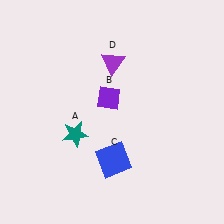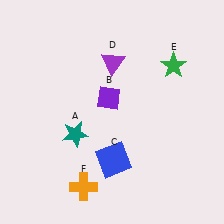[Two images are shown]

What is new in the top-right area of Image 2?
A green star (E) was added in the top-right area of Image 2.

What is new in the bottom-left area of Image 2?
An orange cross (F) was added in the bottom-left area of Image 2.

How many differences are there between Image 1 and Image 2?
There are 2 differences between the two images.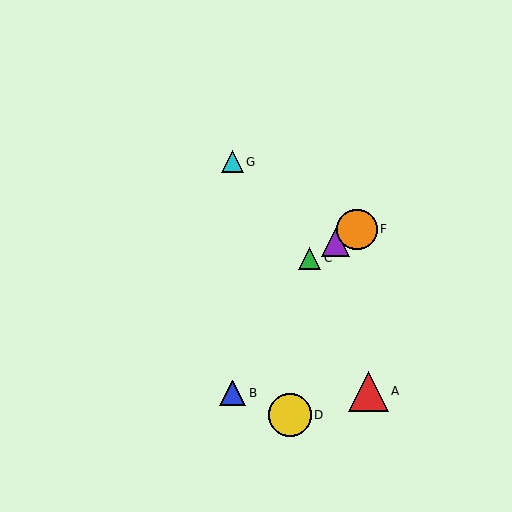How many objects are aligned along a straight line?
3 objects (C, E, F) are aligned along a straight line.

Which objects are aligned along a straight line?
Objects C, E, F are aligned along a straight line.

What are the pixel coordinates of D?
Object D is at (290, 415).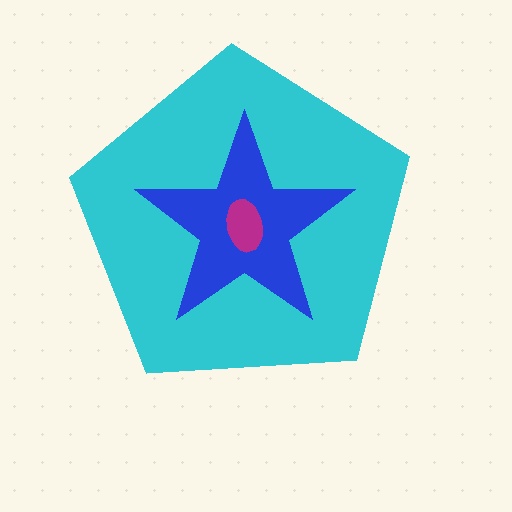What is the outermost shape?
The cyan pentagon.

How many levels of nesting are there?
3.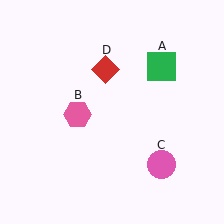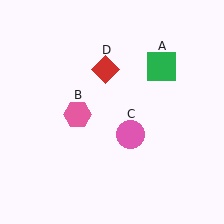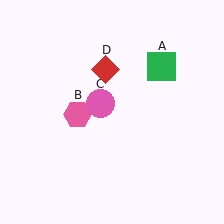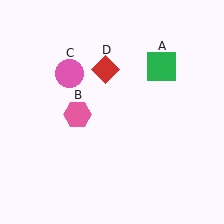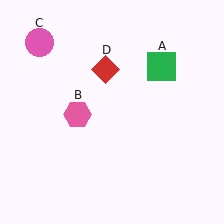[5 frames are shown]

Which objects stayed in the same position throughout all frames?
Green square (object A) and pink hexagon (object B) and red diamond (object D) remained stationary.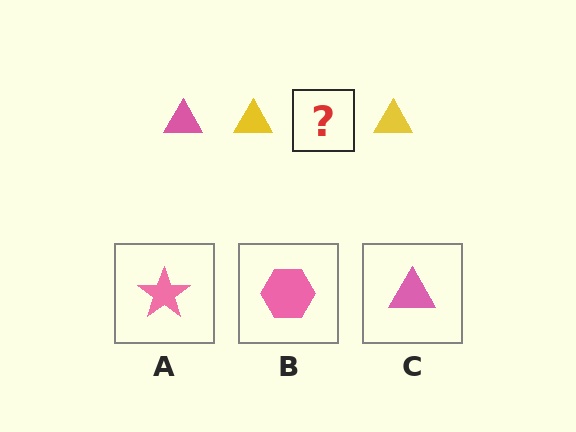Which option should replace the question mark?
Option C.